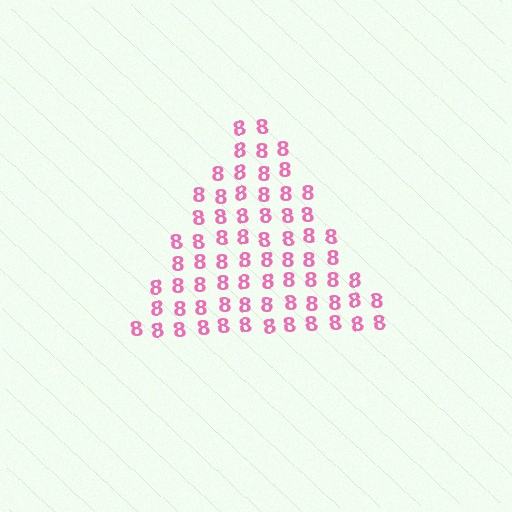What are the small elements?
The small elements are digit 8's.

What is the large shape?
The large shape is a triangle.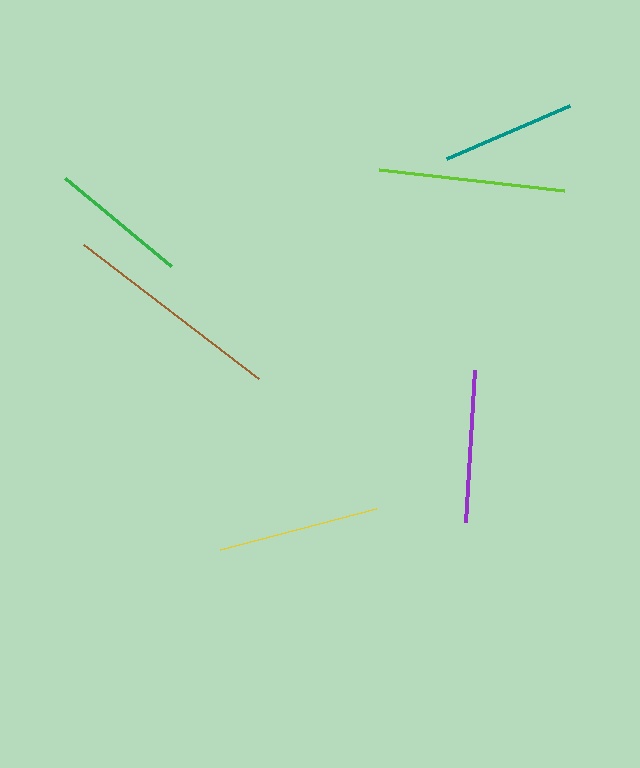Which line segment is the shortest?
The teal line is the shortest at approximately 135 pixels.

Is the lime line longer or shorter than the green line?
The lime line is longer than the green line.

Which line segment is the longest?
The brown line is the longest at approximately 220 pixels.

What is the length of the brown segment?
The brown segment is approximately 220 pixels long.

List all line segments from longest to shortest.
From longest to shortest: brown, lime, yellow, purple, green, teal.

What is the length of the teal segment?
The teal segment is approximately 135 pixels long.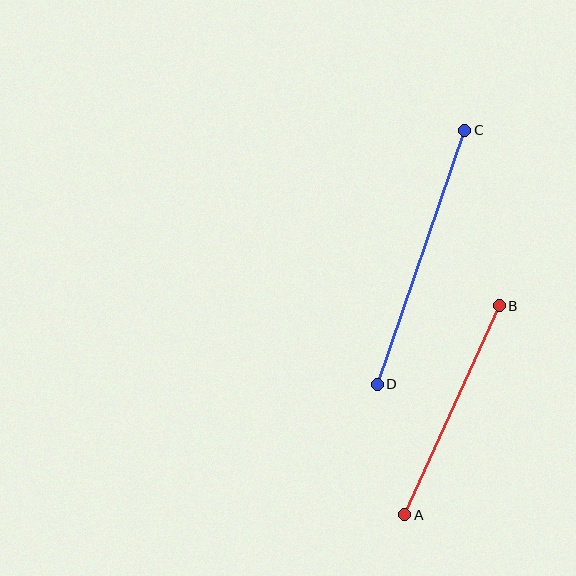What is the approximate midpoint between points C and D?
The midpoint is at approximately (421, 257) pixels.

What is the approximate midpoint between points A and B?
The midpoint is at approximately (452, 410) pixels.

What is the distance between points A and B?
The distance is approximately 229 pixels.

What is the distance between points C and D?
The distance is approximately 269 pixels.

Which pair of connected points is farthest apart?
Points C and D are farthest apart.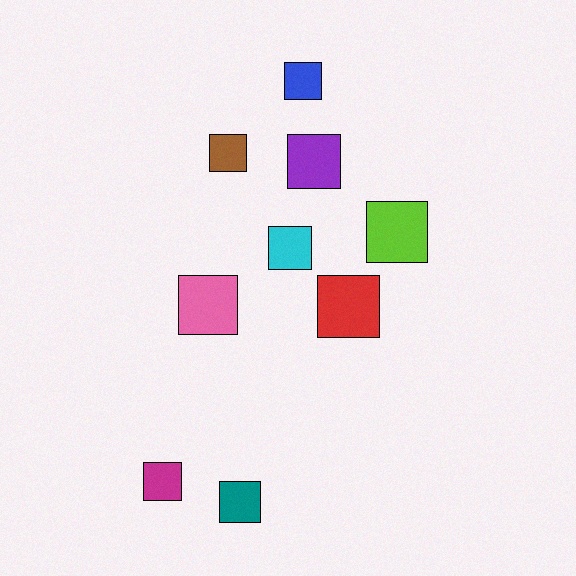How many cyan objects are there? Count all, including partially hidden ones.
There is 1 cyan object.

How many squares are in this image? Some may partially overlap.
There are 9 squares.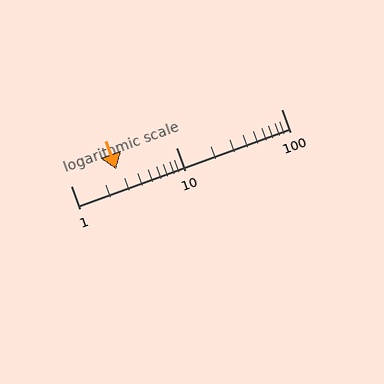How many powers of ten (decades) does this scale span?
The scale spans 2 decades, from 1 to 100.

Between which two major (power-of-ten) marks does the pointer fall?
The pointer is between 1 and 10.